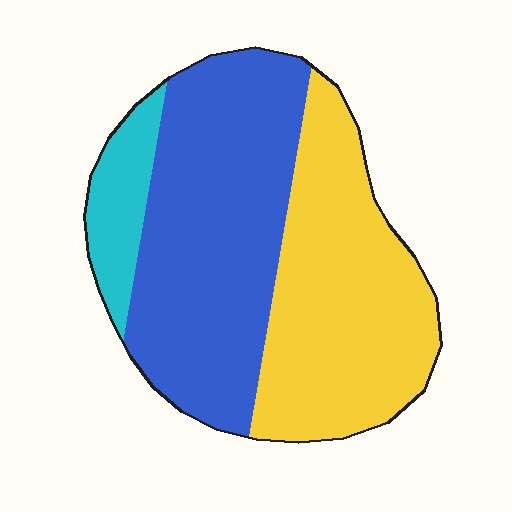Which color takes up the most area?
Blue, at roughly 50%.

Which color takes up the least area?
Cyan, at roughly 10%.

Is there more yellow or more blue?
Blue.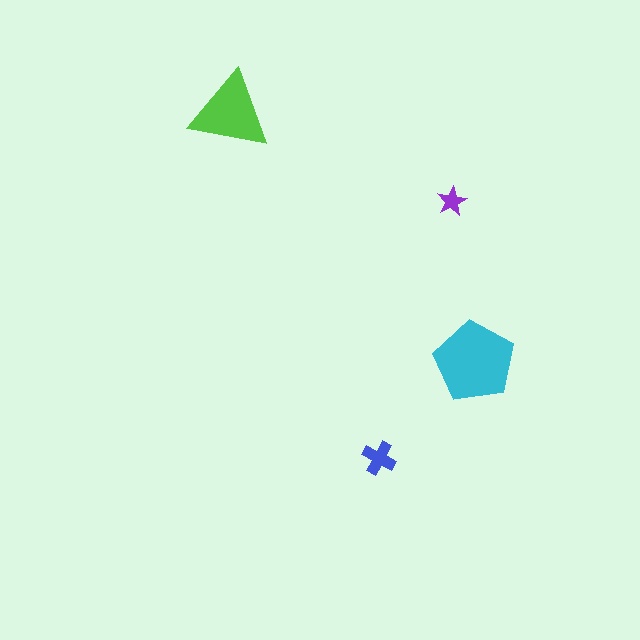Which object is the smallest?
The purple star.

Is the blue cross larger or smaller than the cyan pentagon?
Smaller.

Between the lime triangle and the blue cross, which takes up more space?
The lime triangle.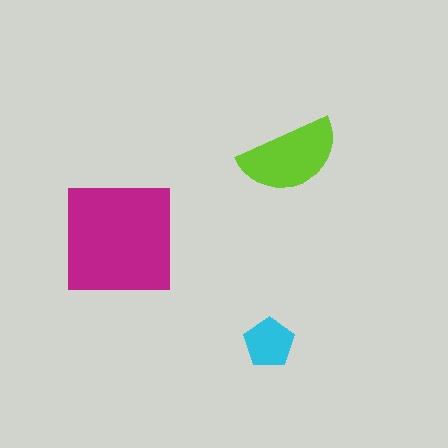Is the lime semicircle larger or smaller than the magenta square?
Smaller.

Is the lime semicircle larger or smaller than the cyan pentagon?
Larger.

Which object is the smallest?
The cyan pentagon.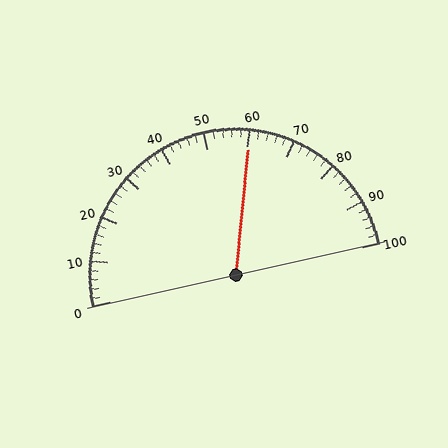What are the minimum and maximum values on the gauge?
The gauge ranges from 0 to 100.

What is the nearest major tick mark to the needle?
The nearest major tick mark is 60.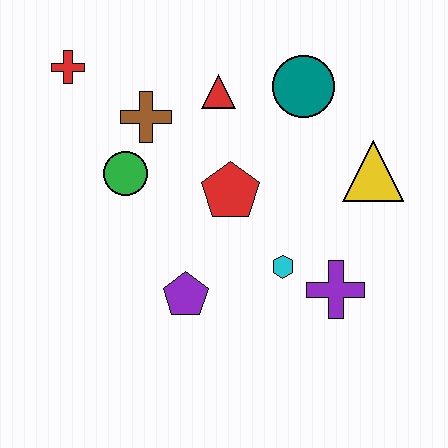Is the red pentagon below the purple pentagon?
No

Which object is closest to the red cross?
The brown cross is closest to the red cross.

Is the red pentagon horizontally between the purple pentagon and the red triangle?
No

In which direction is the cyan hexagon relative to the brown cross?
The cyan hexagon is below the brown cross.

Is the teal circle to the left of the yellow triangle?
Yes